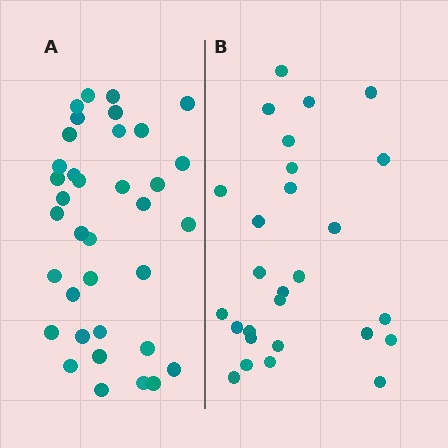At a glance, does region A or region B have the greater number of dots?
Region A (the left region) has more dots.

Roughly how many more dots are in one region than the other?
Region A has roughly 8 or so more dots than region B.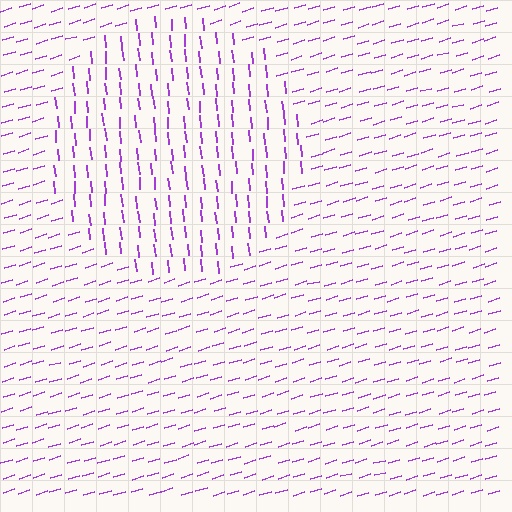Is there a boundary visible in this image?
Yes, there is a texture boundary formed by a change in line orientation.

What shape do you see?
I see a circle.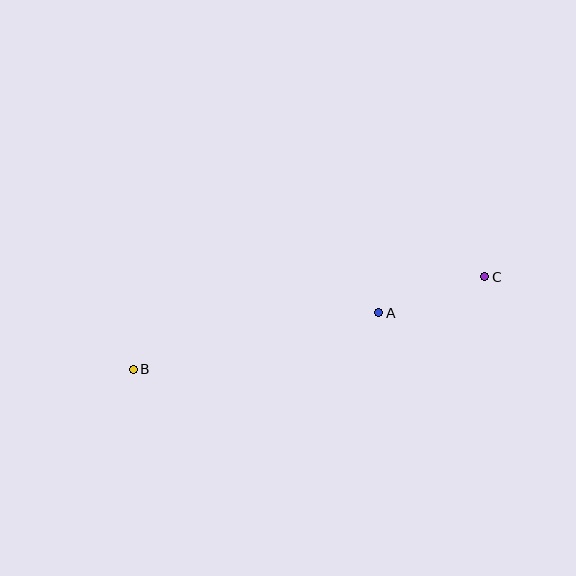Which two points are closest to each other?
Points A and C are closest to each other.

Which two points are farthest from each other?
Points B and C are farthest from each other.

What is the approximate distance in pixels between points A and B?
The distance between A and B is approximately 252 pixels.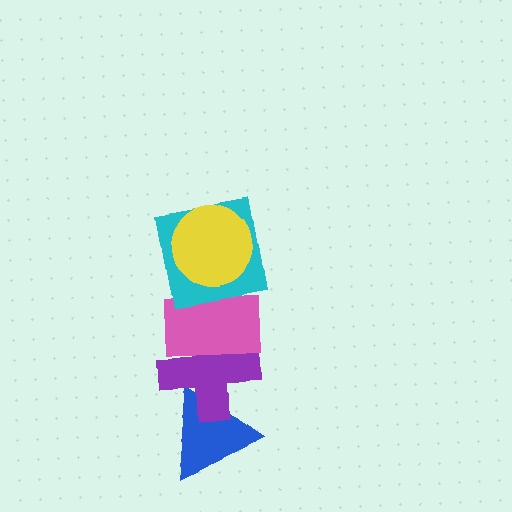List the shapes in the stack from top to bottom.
From top to bottom: the yellow circle, the cyan square, the pink rectangle, the purple cross, the blue triangle.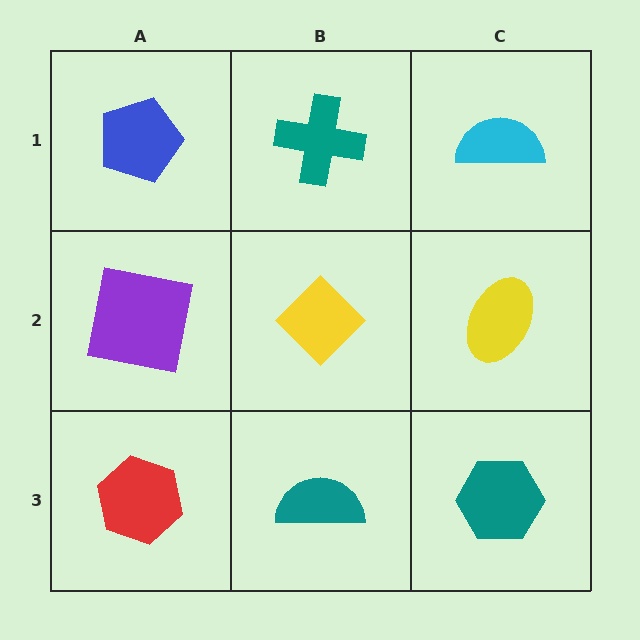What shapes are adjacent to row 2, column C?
A cyan semicircle (row 1, column C), a teal hexagon (row 3, column C), a yellow diamond (row 2, column B).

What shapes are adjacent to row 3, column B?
A yellow diamond (row 2, column B), a red hexagon (row 3, column A), a teal hexagon (row 3, column C).